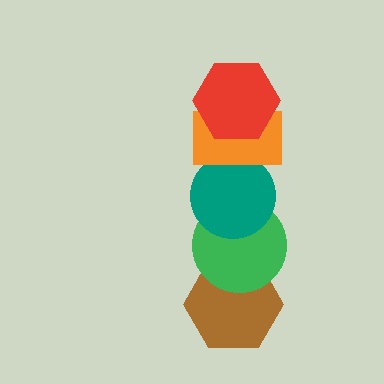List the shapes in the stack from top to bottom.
From top to bottom: the red hexagon, the orange rectangle, the teal circle, the green circle, the brown hexagon.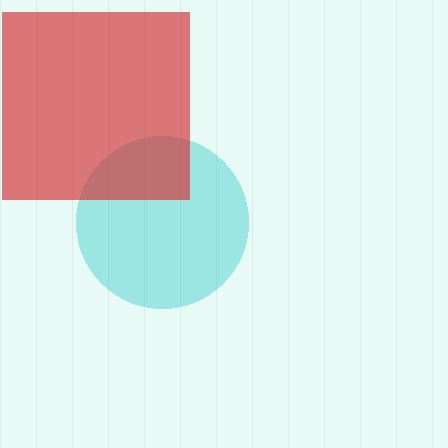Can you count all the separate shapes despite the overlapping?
Yes, there are 2 separate shapes.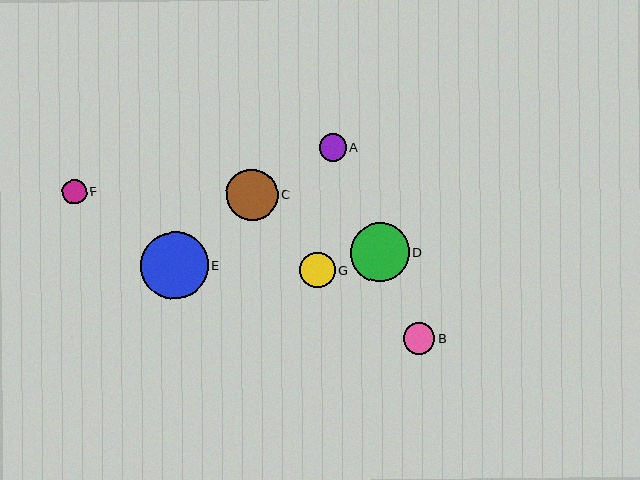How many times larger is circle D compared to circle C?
Circle D is approximately 1.1 times the size of circle C.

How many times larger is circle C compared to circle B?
Circle C is approximately 1.6 times the size of circle B.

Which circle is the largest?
Circle E is the largest with a size of approximately 67 pixels.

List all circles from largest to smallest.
From largest to smallest: E, D, C, G, B, A, F.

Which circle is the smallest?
Circle F is the smallest with a size of approximately 25 pixels.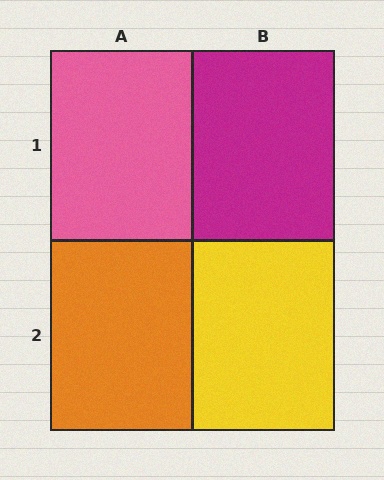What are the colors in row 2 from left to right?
Orange, yellow.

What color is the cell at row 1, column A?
Pink.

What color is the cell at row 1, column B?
Magenta.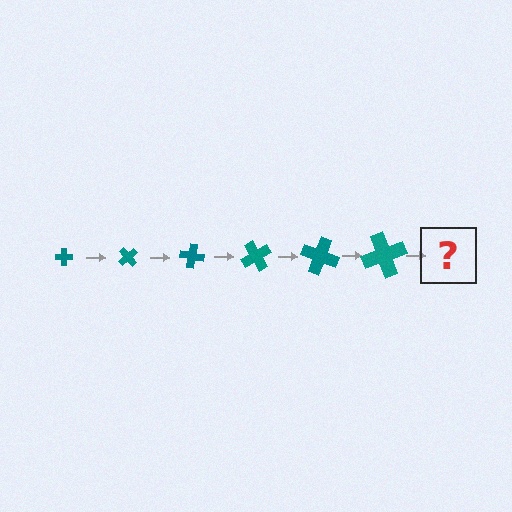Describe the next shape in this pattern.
It should be a cross, larger than the previous one and rotated 300 degrees from the start.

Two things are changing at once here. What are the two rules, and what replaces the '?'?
The two rules are that the cross grows larger each step and it rotates 50 degrees each step. The '?' should be a cross, larger than the previous one and rotated 300 degrees from the start.